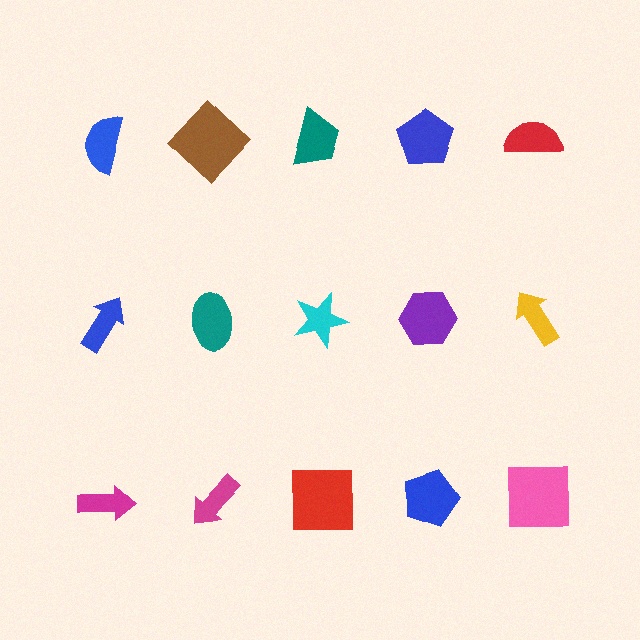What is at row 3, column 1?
A magenta arrow.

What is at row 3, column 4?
A blue pentagon.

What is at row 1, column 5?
A red semicircle.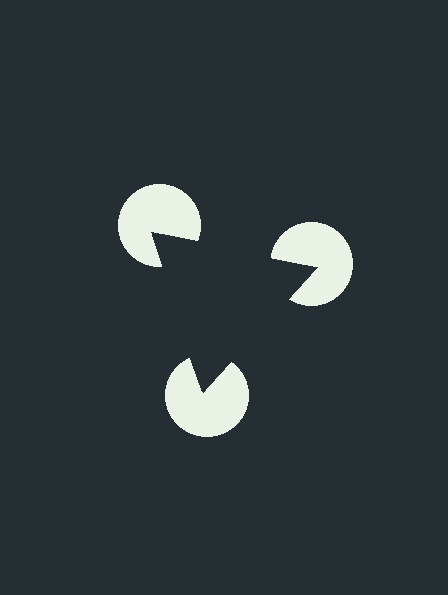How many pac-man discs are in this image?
There are 3 — one at each vertex of the illusory triangle.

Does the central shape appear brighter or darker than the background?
It typically appears slightly darker than the background, even though no actual brightness change is drawn.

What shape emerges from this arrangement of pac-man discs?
An illusory triangle — its edges are inferred from the aligned wedge cuts in the pac-man discs, not physically drawn.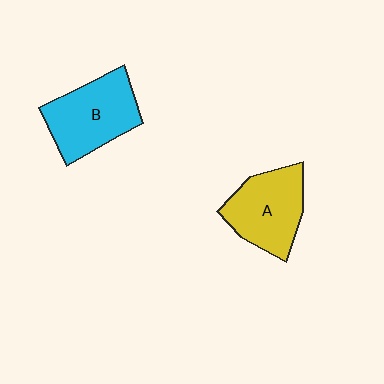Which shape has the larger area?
Shape B (cyan).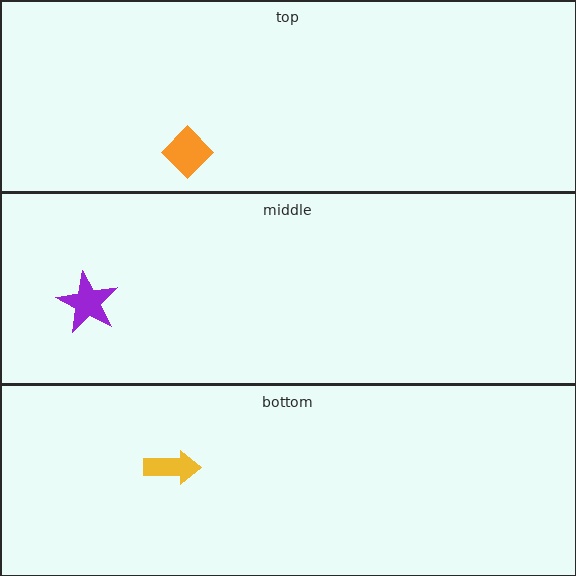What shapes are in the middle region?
The purple star.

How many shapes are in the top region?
1.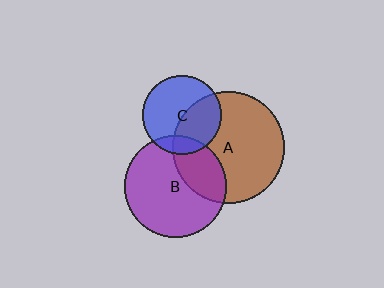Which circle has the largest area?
Circle A (brown).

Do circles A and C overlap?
Yes.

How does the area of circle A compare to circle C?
Approximately 2.0 times.